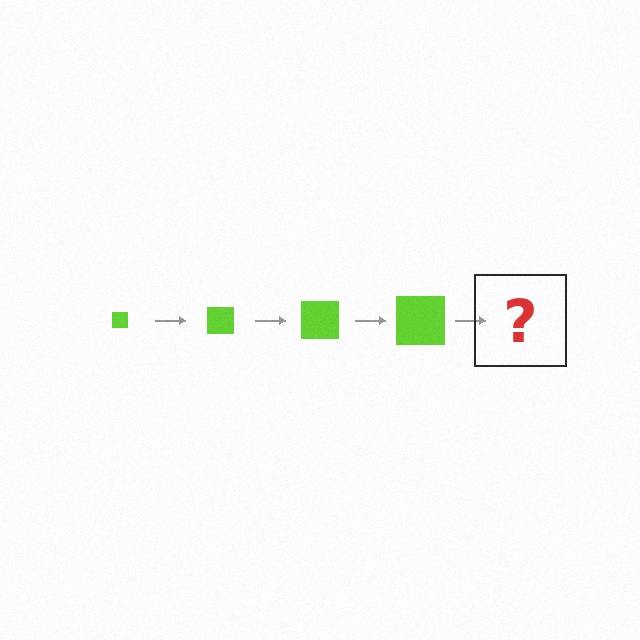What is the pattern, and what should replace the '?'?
The pattern is that the square gets progressively larger each step. The '?' should be a lime square, larger than the previous one.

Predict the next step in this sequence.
The next step is a lime square, larger than the previous one.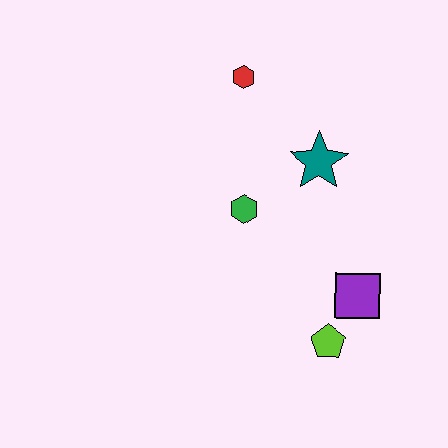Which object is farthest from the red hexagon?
The lime pentagon is farthest from the red hexagon.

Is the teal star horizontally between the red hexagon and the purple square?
Yes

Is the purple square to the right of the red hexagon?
Yes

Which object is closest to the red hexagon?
The teal star is closest to the red hexagon.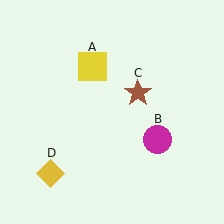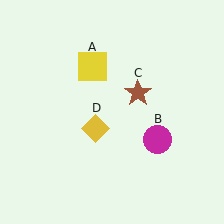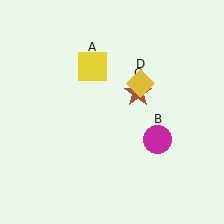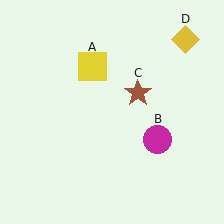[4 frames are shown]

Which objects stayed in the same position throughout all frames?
Yellow square (object A) and magenta circle (object B) and brown star (object C) remained stationary.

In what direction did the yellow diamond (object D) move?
The yellow diamond (object D) moved up and to the right.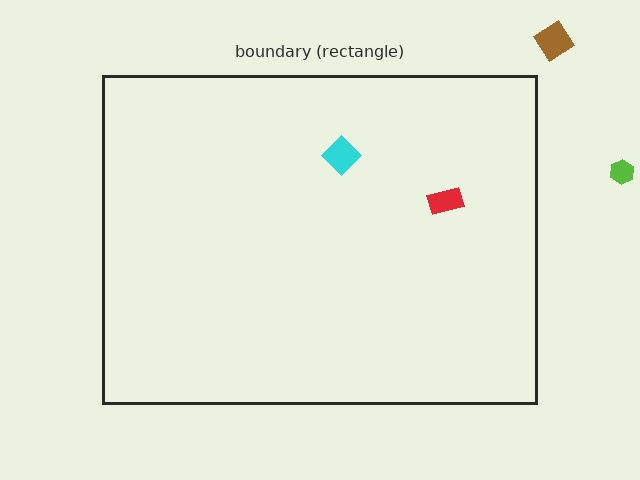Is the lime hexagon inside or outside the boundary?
Outside.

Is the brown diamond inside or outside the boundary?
Outside.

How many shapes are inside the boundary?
2 inside, 2 outside.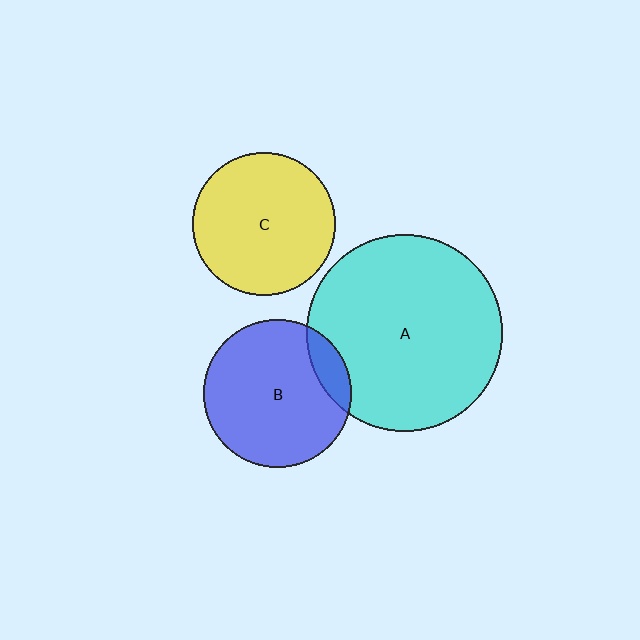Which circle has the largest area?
Circle A (cyan).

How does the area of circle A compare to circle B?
Approximately 1.8 times.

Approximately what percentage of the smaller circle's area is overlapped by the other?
Approximately 10%.